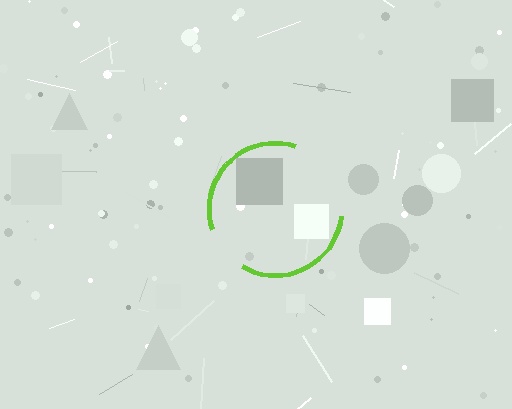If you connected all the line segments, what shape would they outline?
They would outline a circle.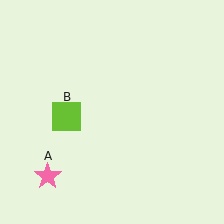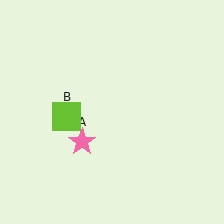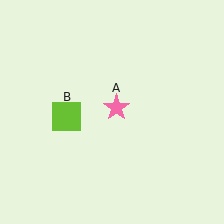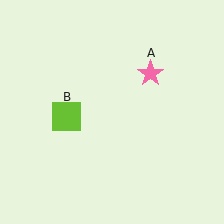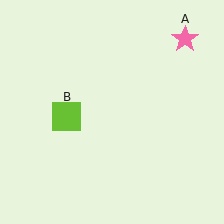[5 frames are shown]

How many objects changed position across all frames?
1 object changed position: pink star (object A).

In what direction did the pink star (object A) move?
The pink star (object A) moved up and to the right.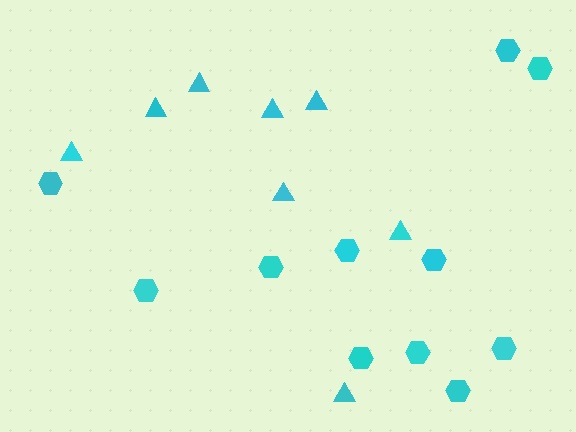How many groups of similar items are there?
There are 2 groups: one group of triangles (8) and one group of hexagons (11).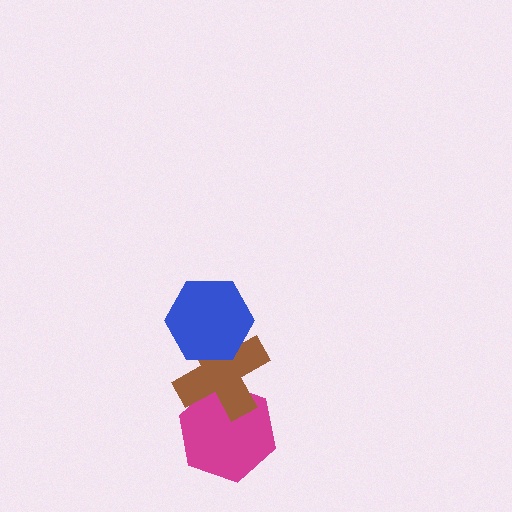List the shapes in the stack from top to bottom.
From top to bottom: the blue hexagon, the brown cross, the magenta hexagon.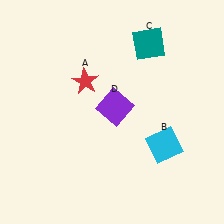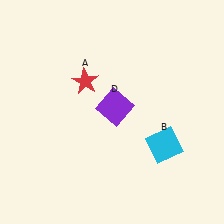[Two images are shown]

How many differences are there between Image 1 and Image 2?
There is 1 difference between the two images.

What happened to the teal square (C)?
The teal square (C) was removed in Image 2. It was in the top-right area of Image 1.